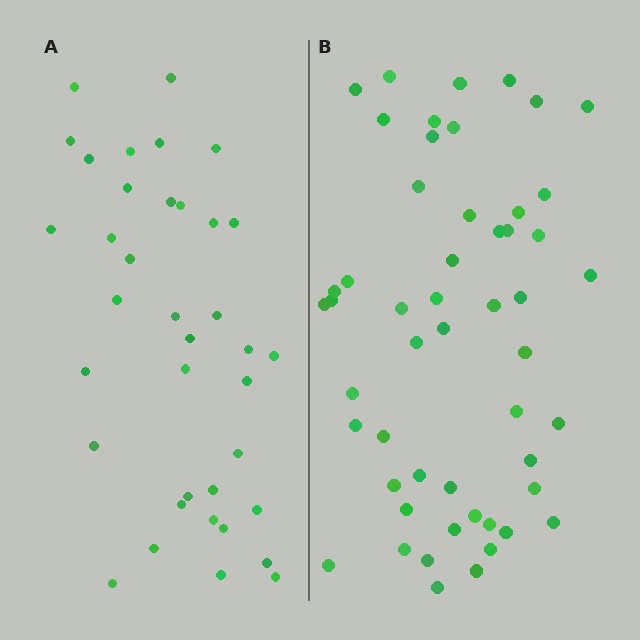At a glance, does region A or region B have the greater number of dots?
Region B (the right region) has more dots.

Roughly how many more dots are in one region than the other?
Region B has approximately 15 more dots than region A.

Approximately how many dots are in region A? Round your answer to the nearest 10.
About 40 dots. (The exact count is 37, which rounds to 40.)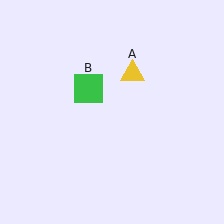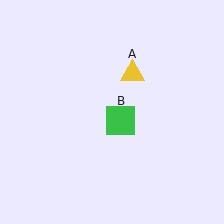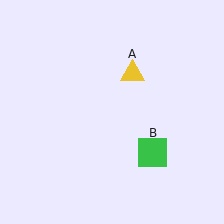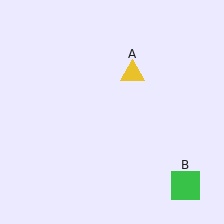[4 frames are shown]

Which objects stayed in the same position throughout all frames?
Yellow triangle (object A) remained stationary.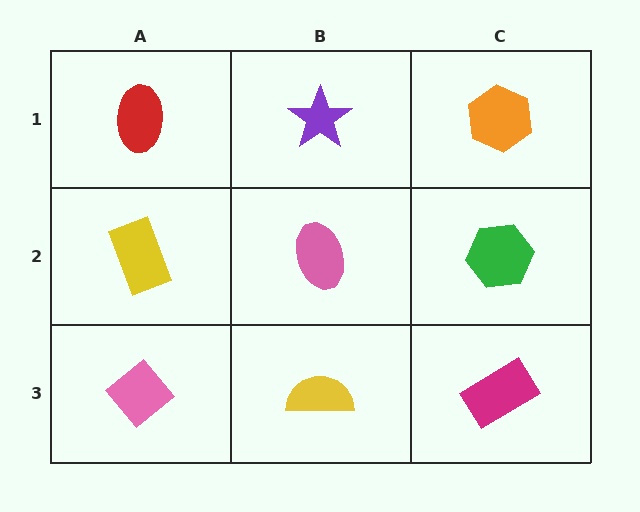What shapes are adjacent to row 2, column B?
A purple star (row 1, column B), a yellow semicircle (row 3, column B), a yellow rectangle (row 2, column A), a green hexagon (row 2, column C).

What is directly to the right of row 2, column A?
A pink ellipse.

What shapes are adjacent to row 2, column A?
A red ellipse (row 1, column A), a pink diamond (row 3, column A), a pink ellipse (row 2, column B).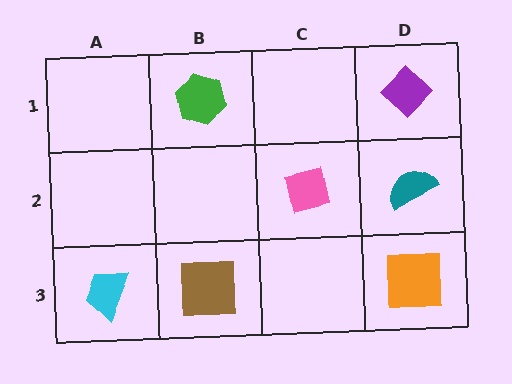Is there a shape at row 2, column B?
No, that cell is empty.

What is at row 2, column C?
A pink square.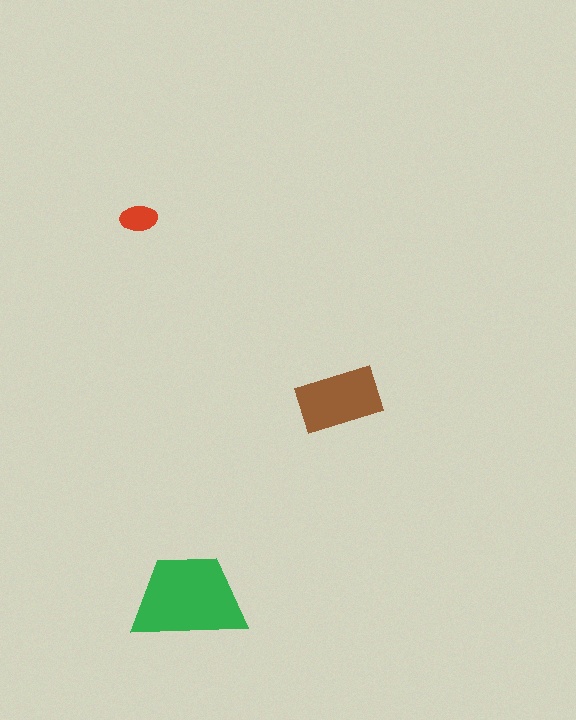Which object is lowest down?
The green trapezoid is bottommost.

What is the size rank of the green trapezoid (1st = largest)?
1st.